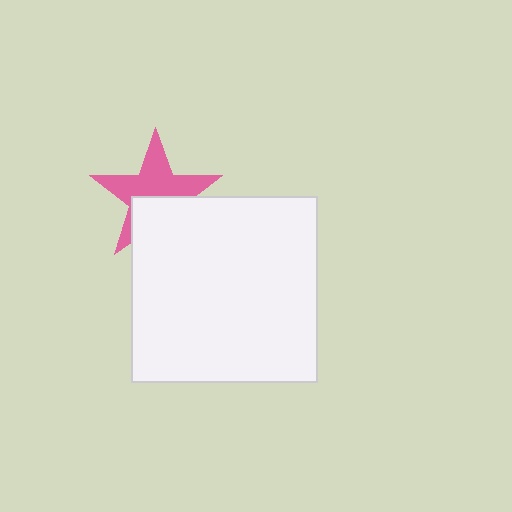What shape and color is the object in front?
The object in front is a white square.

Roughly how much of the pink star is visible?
About half of it is visible (roughly 59%).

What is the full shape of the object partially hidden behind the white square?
The partially hidden object is a pink star.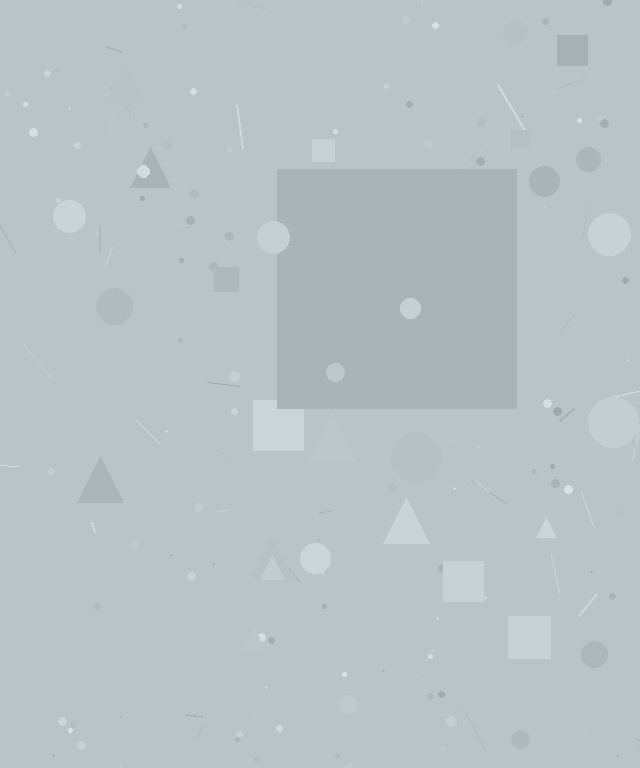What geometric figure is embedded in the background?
A square is embedded in the background.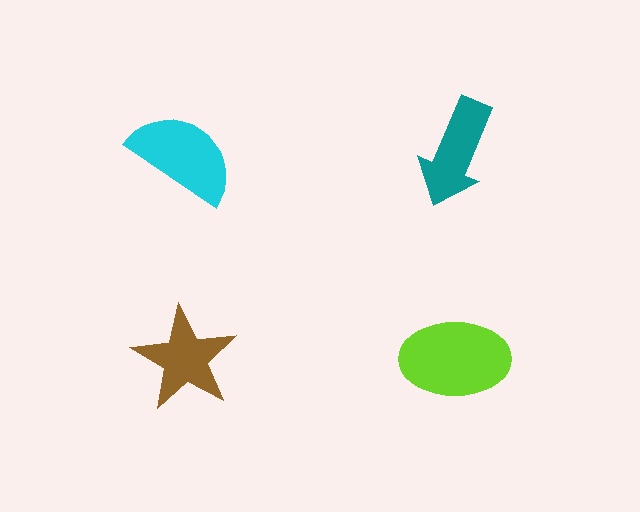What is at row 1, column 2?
A teal arrow.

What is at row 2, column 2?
A lime ellipse.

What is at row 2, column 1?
A brown star.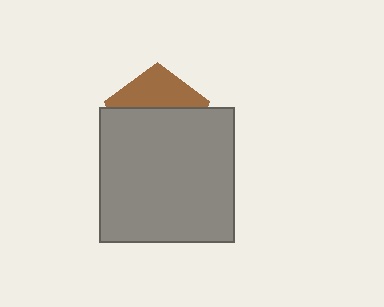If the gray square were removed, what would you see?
You would see the complete brown pentagon.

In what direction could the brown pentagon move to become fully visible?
The brown pentagon could move up. That would shift it out from behind the gray square entirely.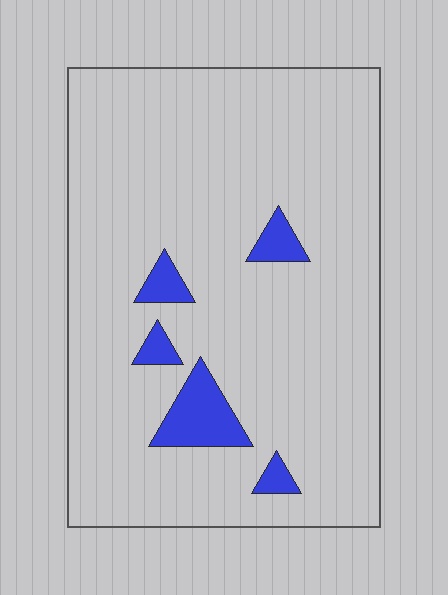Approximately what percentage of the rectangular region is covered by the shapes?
Approximately 10%.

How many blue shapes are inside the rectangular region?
5.